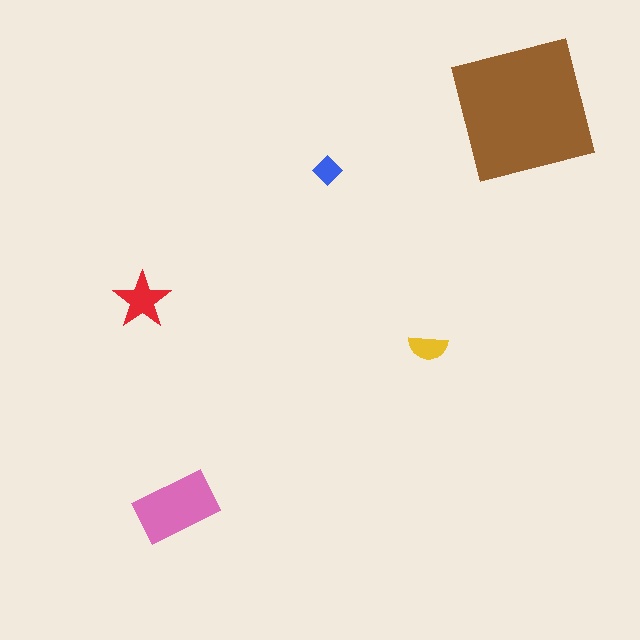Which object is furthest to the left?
The red star is leftmost.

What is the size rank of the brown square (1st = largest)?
1st.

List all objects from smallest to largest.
The blue diamond, the yellow semicircle, the red star, the pink rectangle, the brown square.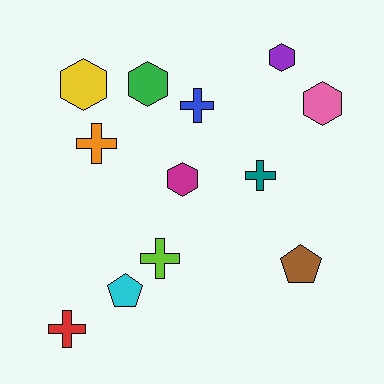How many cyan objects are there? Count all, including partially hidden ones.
There is 1 cyan object.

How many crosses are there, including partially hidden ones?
There are 5 crosses.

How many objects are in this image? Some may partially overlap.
There are 12 objects.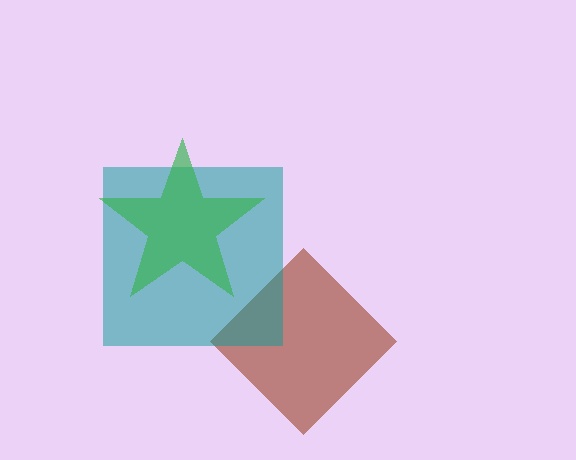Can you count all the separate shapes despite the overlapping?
Yes, there are 3 separate shapes.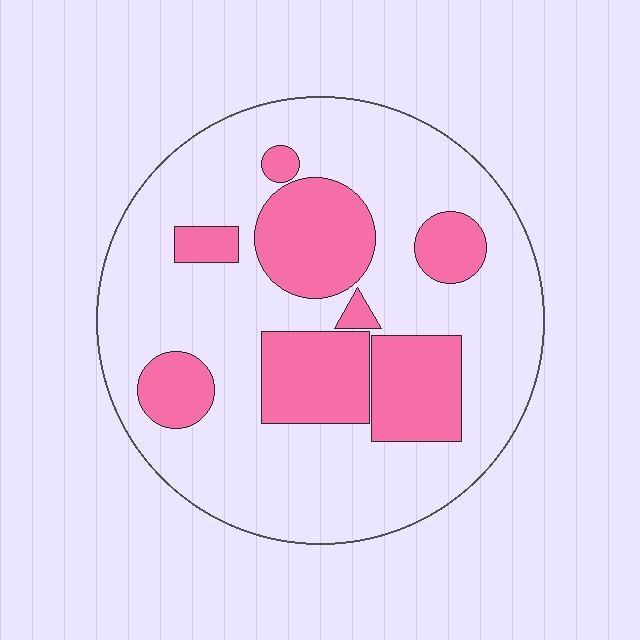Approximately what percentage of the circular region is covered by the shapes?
Approximately 30%.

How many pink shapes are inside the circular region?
8.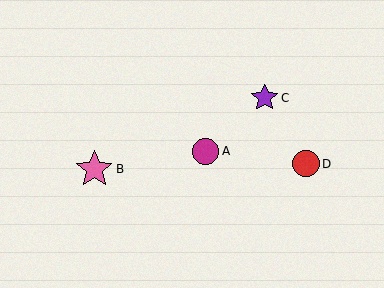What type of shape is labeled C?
Shape C is a purple star.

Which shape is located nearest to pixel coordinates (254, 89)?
The purple star (labeled C) at (265, 98) is nearest to that location.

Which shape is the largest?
The pink star (labeled B) is the largest.